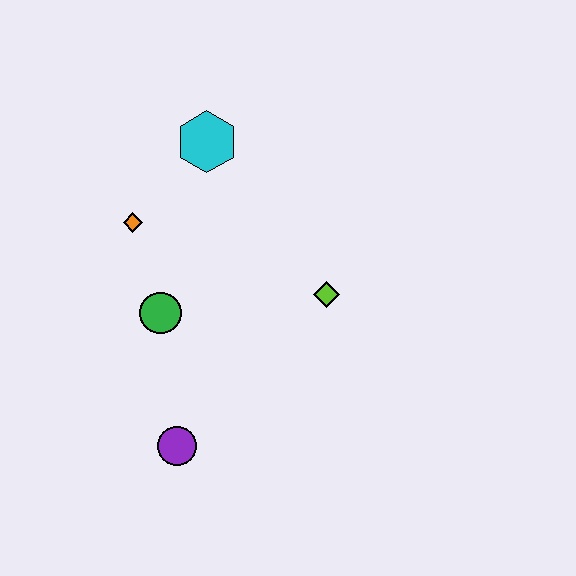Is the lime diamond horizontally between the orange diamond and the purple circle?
No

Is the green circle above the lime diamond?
No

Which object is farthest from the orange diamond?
The purple circle is farthest from the orange diamond.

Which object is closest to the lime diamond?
The green circle is closest to the lime diamond.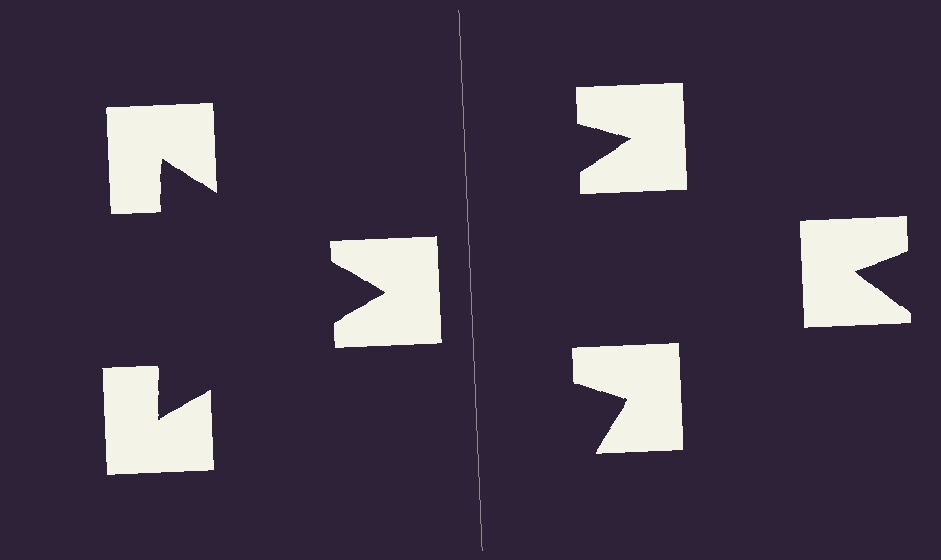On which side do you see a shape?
An illusory triangle appears on the left side. On the right side the wedge cuts are rotated, so no coherent shape forms.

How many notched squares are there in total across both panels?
6 — 3 on each side.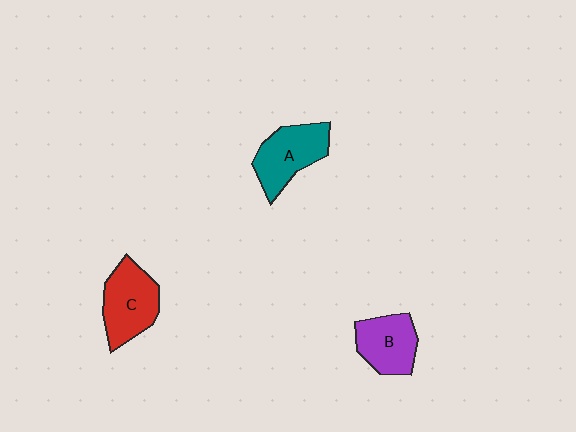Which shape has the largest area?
Shape C (red).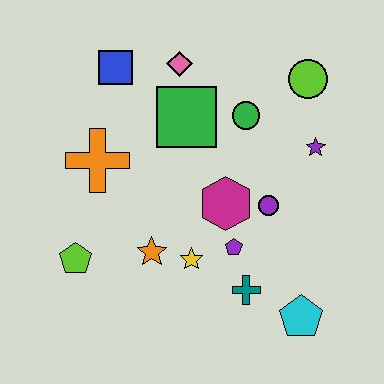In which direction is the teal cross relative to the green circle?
The teal cross is below the green circle.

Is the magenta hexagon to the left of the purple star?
Yes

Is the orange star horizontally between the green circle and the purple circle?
No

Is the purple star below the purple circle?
No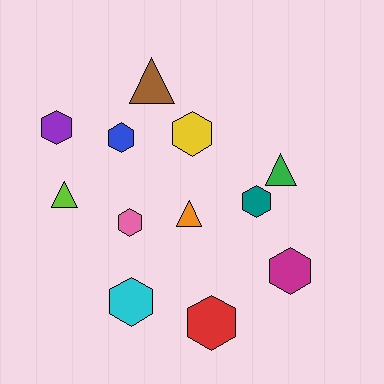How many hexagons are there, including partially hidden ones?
There are 8 hexagons.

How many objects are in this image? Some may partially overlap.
There are 12 objects.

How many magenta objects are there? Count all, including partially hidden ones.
There is 1 magenta object.